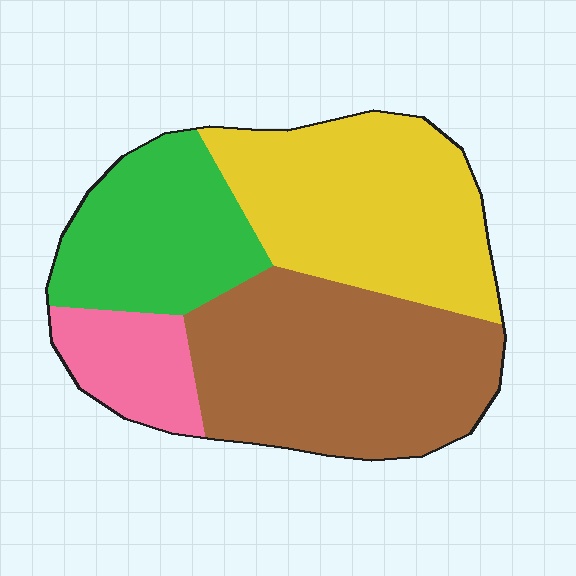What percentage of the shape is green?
Green covers roughly 20% of the shape.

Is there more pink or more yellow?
Yellow.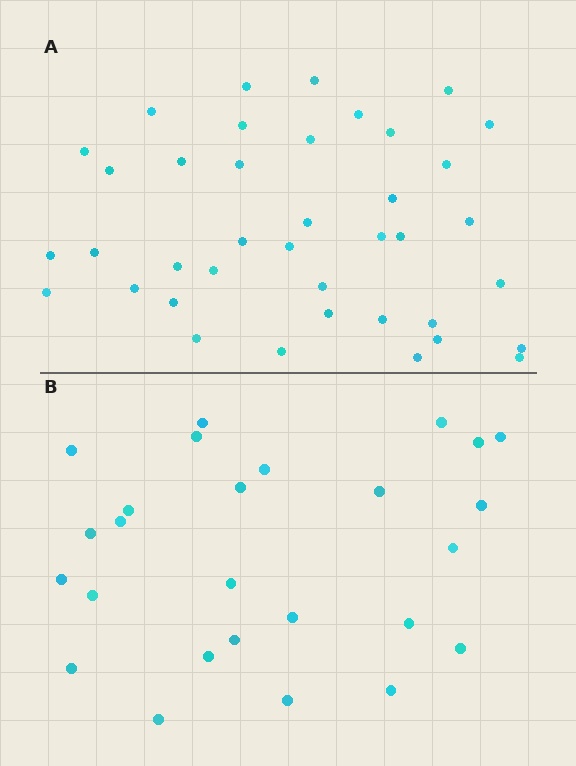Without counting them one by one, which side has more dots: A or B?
Region A (the top region) has more dots.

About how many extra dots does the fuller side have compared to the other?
Region A has approximately 15 more dots than region B.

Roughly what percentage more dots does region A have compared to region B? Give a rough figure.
About 50% more.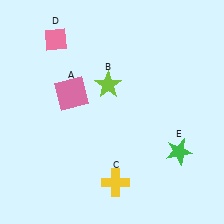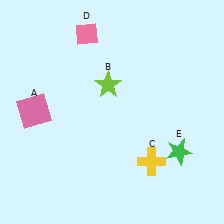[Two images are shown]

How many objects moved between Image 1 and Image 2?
3 objects moved between the two images.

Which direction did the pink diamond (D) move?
The pink diamond (D) moved right.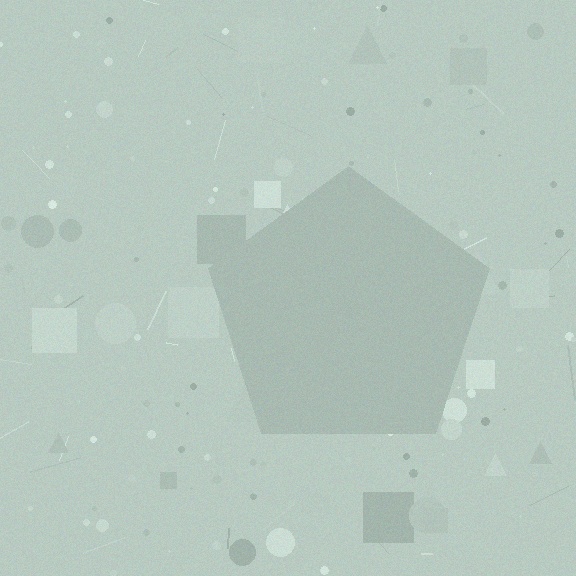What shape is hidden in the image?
A pentagon is hidden in the image.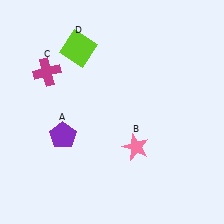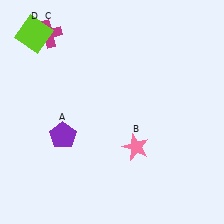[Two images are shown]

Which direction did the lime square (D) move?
The lime square (D) moved left.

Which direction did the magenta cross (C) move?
The magenta cross (C) moved up.